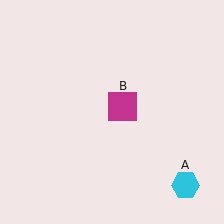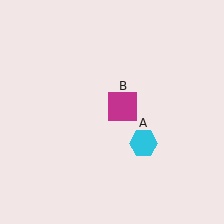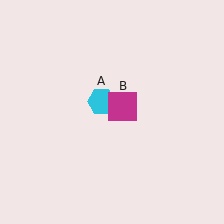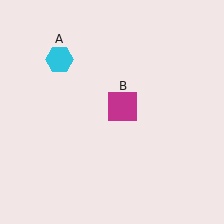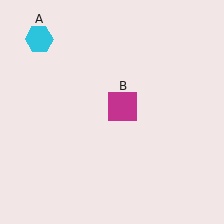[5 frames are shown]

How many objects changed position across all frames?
1 object changed position: cyan hexagon (object A).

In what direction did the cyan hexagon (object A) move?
The cyan hexagon (object A) moved up and to the left.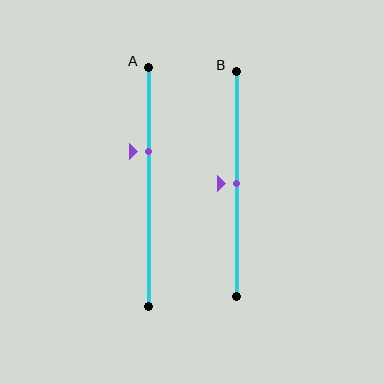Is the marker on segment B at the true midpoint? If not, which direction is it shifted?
Yes, the marker on segment B is at the true midpoint.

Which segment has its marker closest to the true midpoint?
Segment B has its marker closest to the true midpoint.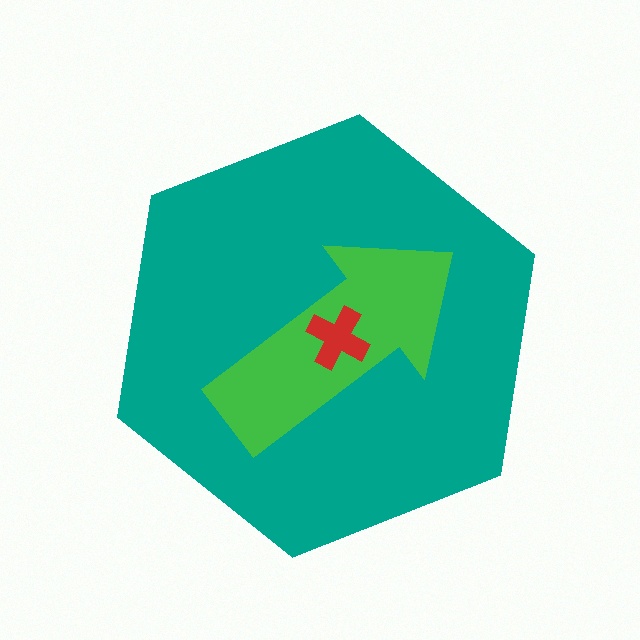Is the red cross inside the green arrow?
Yes.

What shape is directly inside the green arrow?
The red cross.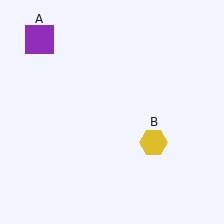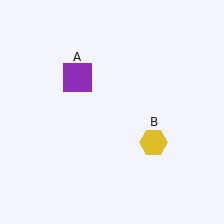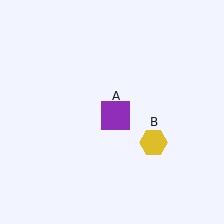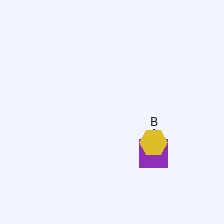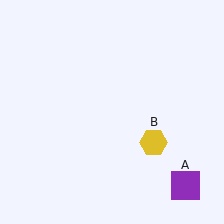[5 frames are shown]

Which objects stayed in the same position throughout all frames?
Yellow hexagon (object B) remained stationary.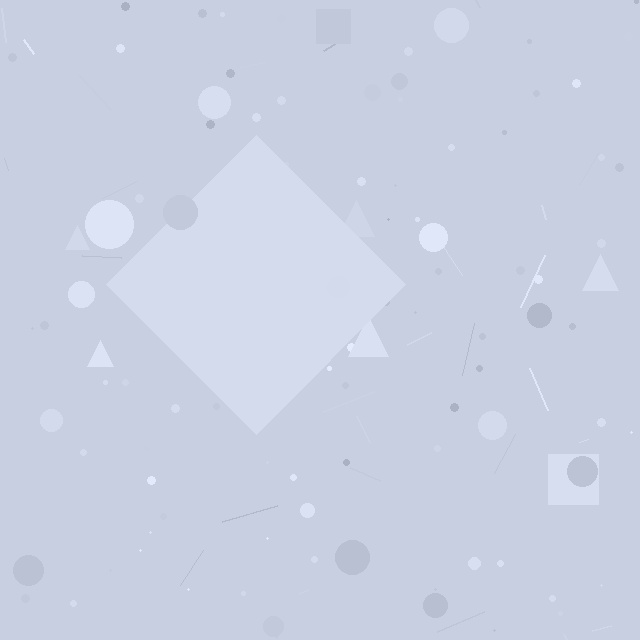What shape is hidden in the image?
A diamond is hidden in the image.